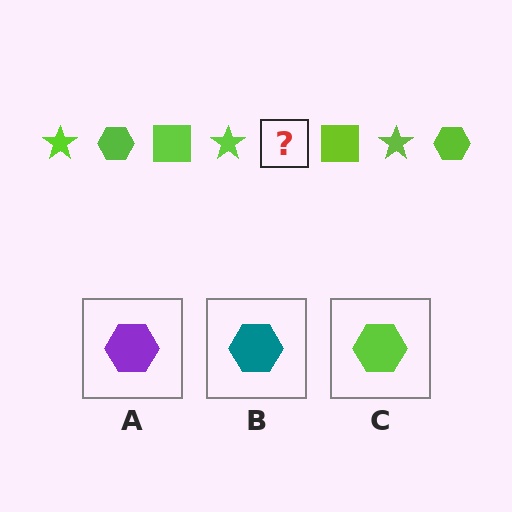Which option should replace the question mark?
Option C.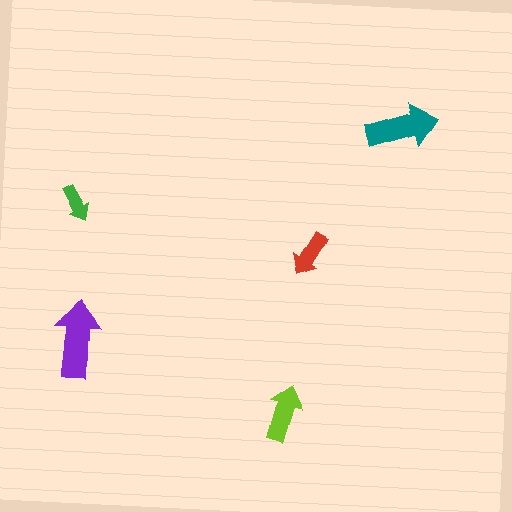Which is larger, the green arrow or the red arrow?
The red one.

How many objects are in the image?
There are 5 objects in the image.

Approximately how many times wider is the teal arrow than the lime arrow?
About 1.5 times wider.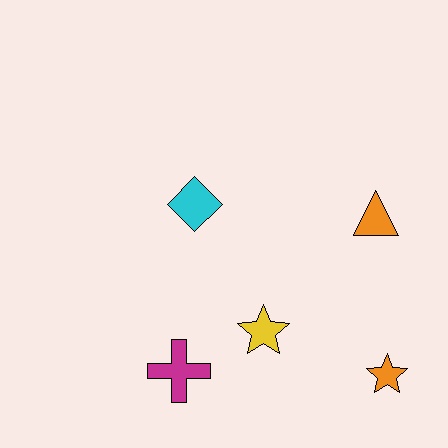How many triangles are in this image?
There is 1 triangle.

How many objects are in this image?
There are 5 objects.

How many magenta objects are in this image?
There is 1 magenta object.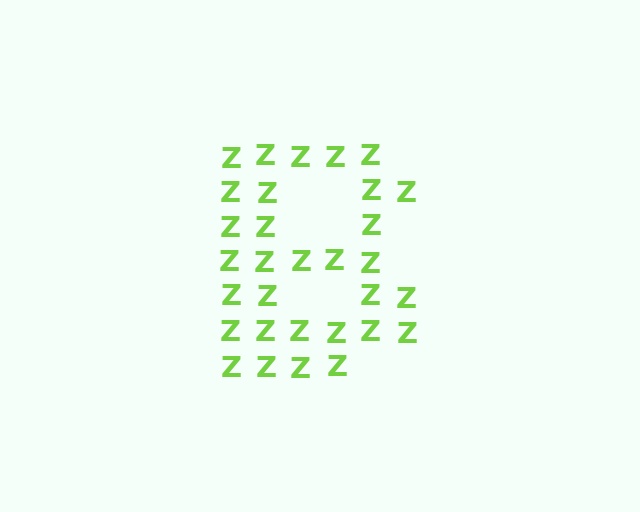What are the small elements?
The small elements are letter Z's.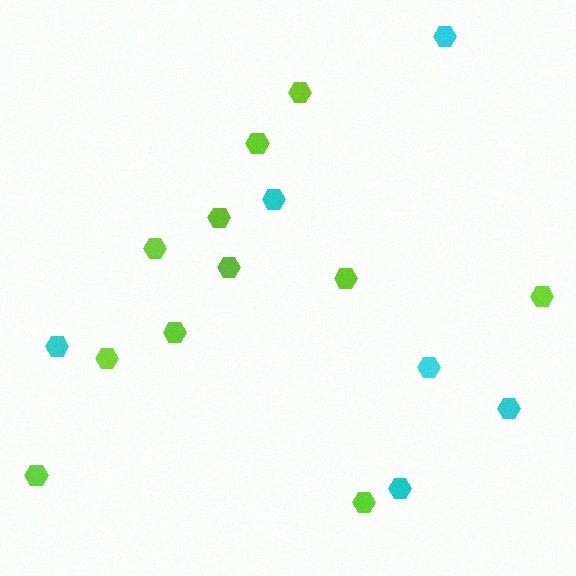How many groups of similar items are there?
There are 2 groups: one group of cyan hexagons (6) and one group of lime hexagons (11).